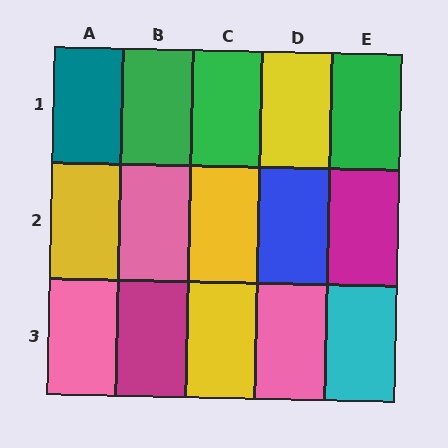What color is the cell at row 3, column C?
Yellow.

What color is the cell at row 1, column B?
Green.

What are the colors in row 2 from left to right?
Yellow, pink, yellow, blue, magenta.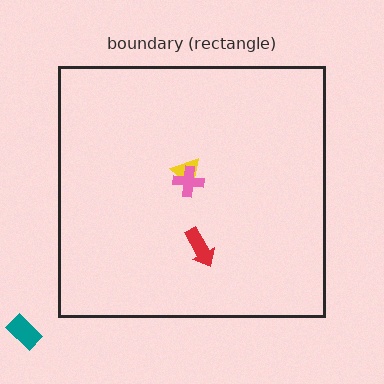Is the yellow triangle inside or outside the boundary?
Inside.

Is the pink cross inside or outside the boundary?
Inside.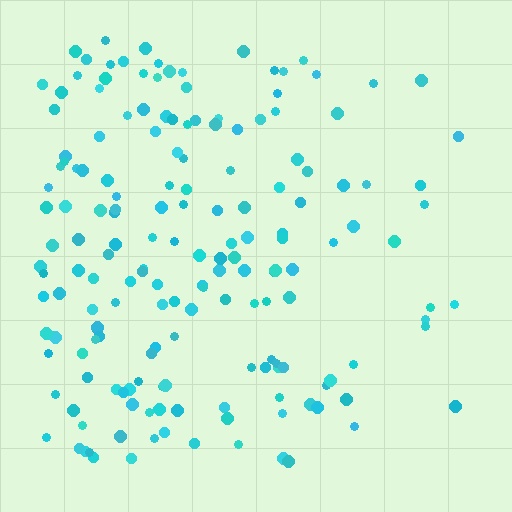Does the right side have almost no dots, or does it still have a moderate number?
Still a moderate number, just noticeably fewer than the left.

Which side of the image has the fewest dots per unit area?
The right.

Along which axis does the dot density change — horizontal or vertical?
Horizontal.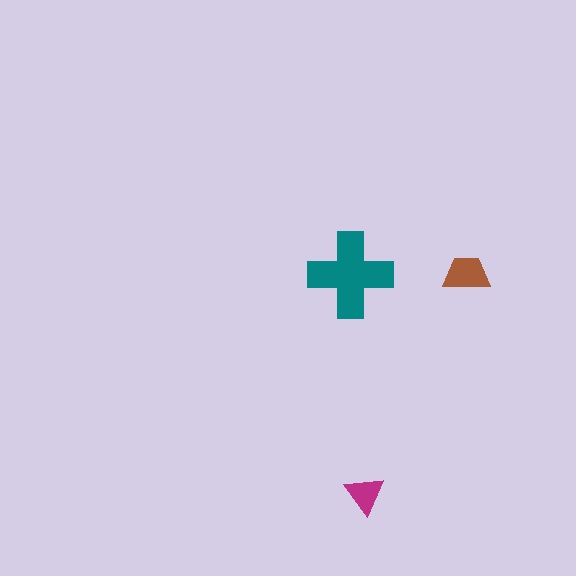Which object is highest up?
The brown trapezoid is topmost.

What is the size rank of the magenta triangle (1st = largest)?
3rd.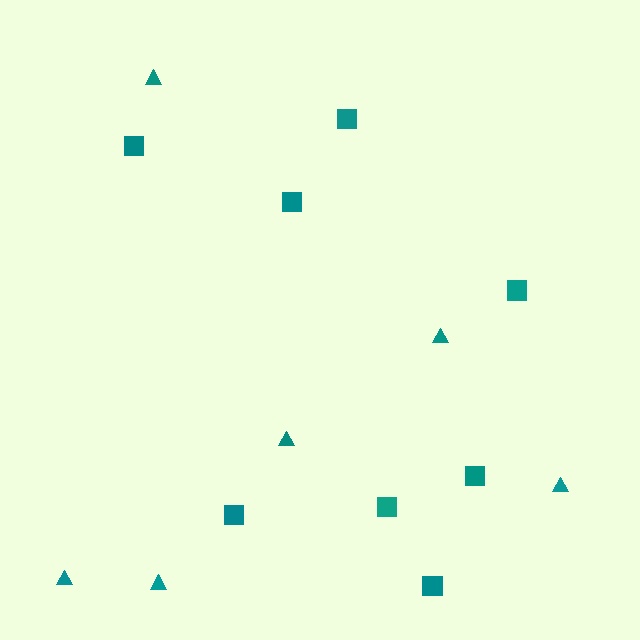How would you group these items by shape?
There are 2 groups: one group of squares (8) and one group of triangles (6).